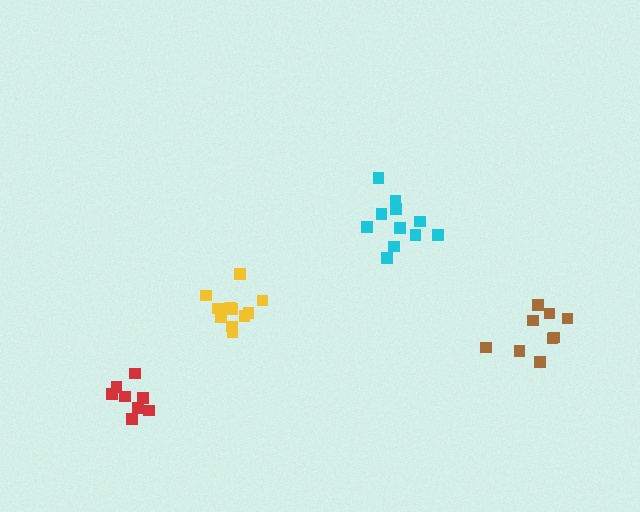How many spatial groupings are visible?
There are 4 spatial groupings.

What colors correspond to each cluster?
The clusters are colored: yellow, red, cyan, brown.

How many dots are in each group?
Group 1: 11 dots, Group 2: 8 dots, Group 3: 11 dots, Group 4: 9 dots (39 total).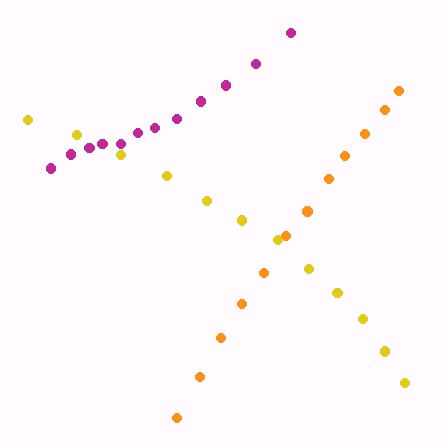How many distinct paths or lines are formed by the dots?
There are 3 distinct paths.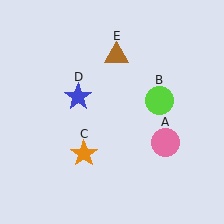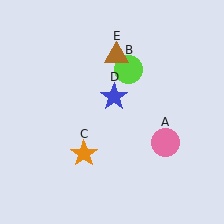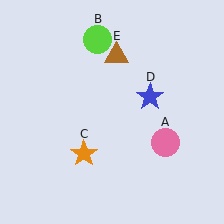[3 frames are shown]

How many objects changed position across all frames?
2 objects changed position: lime circle (object B), blue star (object D).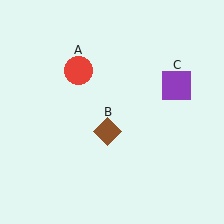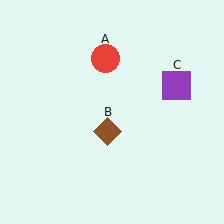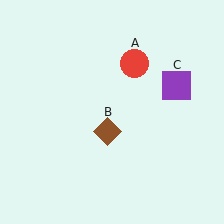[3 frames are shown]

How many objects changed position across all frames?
1 object changed position: red circle (object A).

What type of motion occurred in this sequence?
The red circle (object A) rotated clockwise around the center of the scene.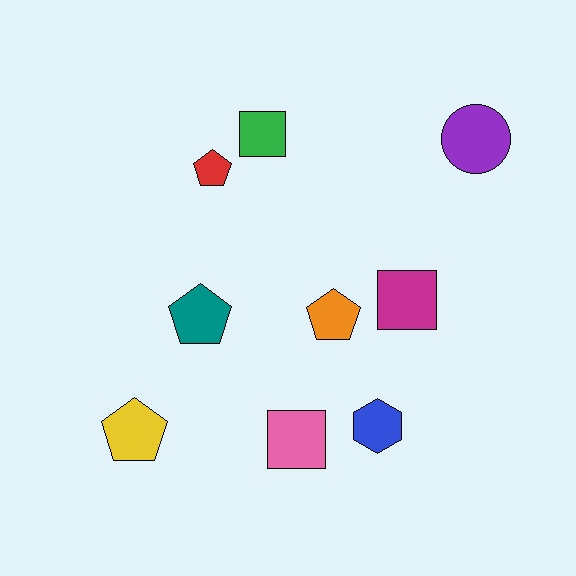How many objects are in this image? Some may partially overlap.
There are 9 objects.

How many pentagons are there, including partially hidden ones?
There are 4 pentagons.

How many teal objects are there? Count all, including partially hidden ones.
There is 1 teal object.